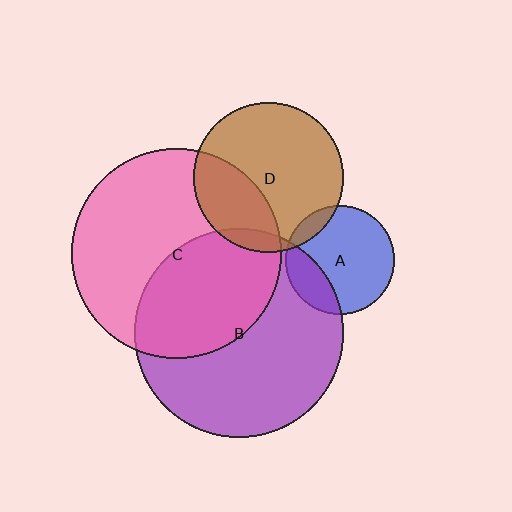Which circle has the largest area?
Circle C (pink).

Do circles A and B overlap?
Yes.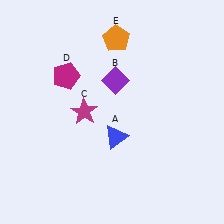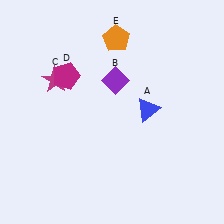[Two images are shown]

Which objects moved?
The objects that moved are: the blue triangle (A), the magenta star (C).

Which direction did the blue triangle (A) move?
The blue triangle (A) moved right.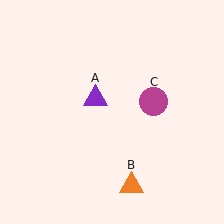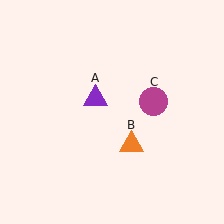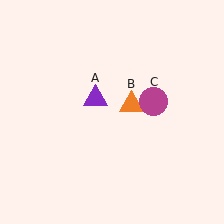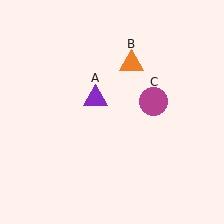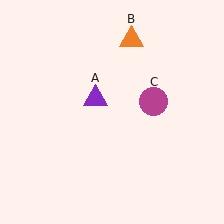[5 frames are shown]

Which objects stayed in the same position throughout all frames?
Purple triangle (object A) and magenta circle (object C) remained stationary.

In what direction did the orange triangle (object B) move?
The orange triangle (object B) moved up.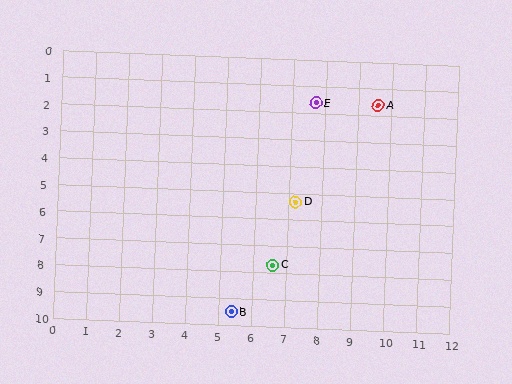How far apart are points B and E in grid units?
Points B and E are about 8.2 grid units apart.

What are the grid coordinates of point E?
Point E is at approximately (7.7, 1.6).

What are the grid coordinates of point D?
Point D is at approximately (7.2, 5.3).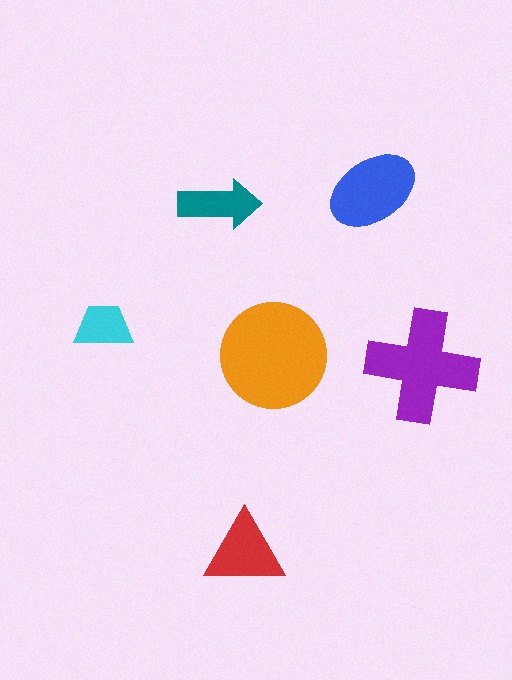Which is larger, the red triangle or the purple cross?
The purple cross.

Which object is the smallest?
The cyan trapezoid.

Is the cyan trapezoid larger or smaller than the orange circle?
Smaller.